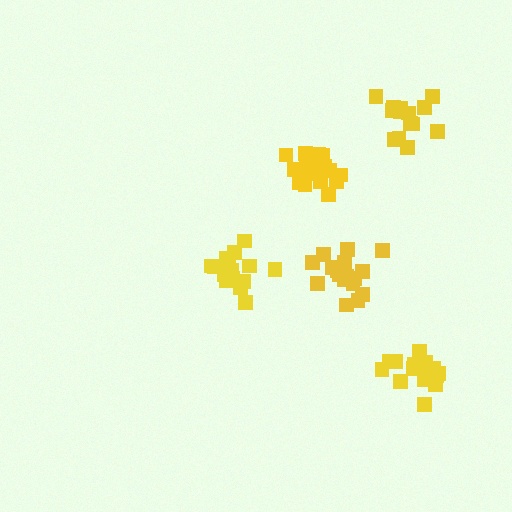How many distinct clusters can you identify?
There are 5 distinct clusters.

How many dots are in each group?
Group 1: 19 dots, Group 2: 17 dots, Group 3: 15 dots, Group 4: 15 dots, Group 5: 17 dots (83 total).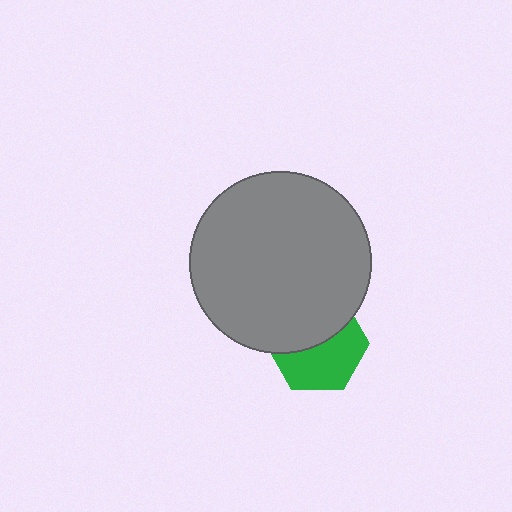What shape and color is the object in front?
The object in front is a gray circle.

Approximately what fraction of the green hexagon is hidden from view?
Roughly 48% of the green hexagon is hidden behind the gray circle.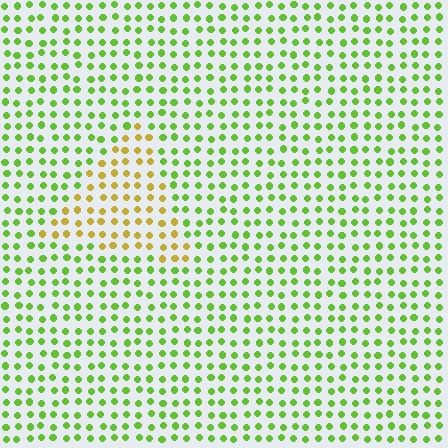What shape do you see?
I see a triangle.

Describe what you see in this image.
The image is filled with small lime elements in a uniform arrangement. A triangle-shaped region is visible where the elements are tinted to a slightly different hue, forming a subtle color boundary.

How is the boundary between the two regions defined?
The boundary is defined purely by a slight shift in hue (about 50 degrees). Spacing, size, and orientation are identical on both sides.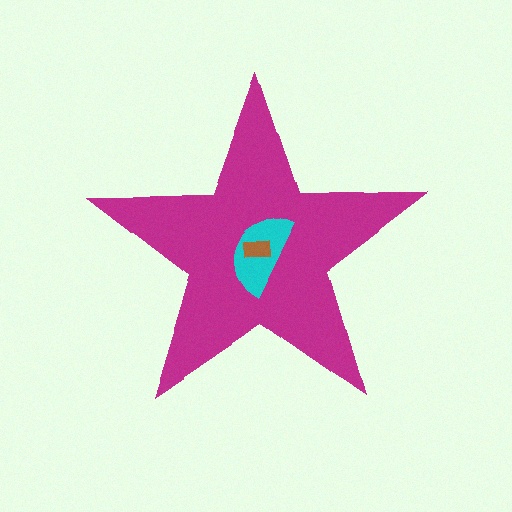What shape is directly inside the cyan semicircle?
The brown rectangle.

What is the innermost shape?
The brown rectangle.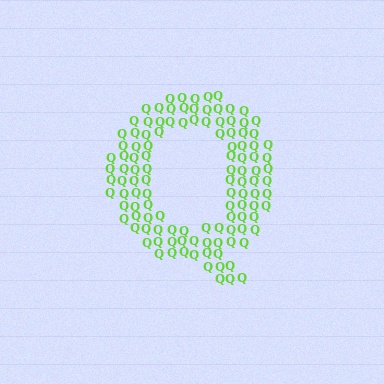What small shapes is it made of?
It is made of small letter Q's.